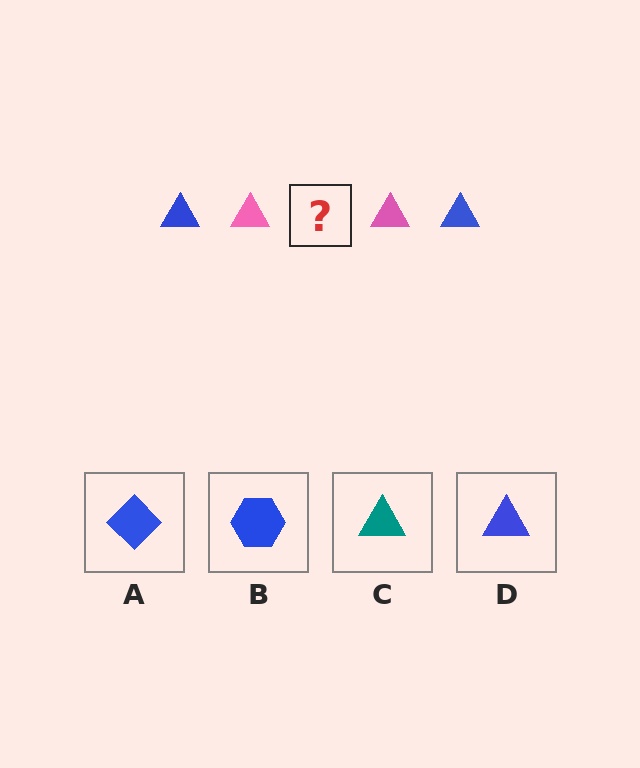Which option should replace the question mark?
Option D.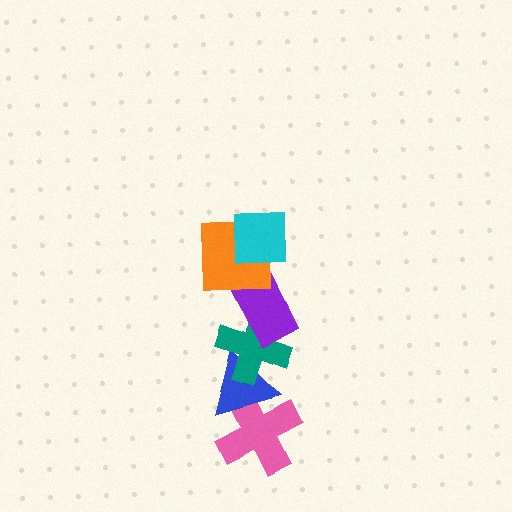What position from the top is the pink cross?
The pink cross is 6th from the top.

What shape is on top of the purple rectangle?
The orange square is on top of the purple rectangle.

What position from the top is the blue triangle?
The blue triangle is 5th from the top.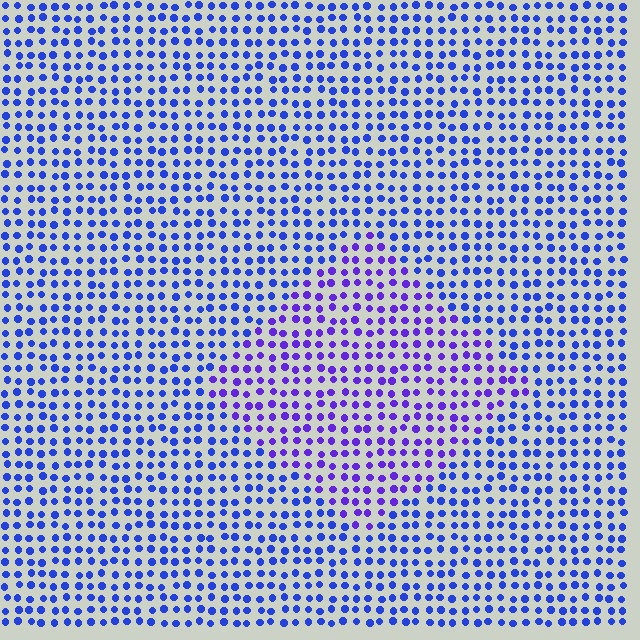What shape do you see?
I see a diamond.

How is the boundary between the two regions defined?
The boundary is defined purely by a slight shift in hue (about 30 degrees). Spacing, size, and orientation are identical on both sides.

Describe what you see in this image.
The image is filled with small blue elements in a uniform arrangement. A diamond-shaped region is visible where the elements are tinted to a slightly different hue, forming a subtle color boundary.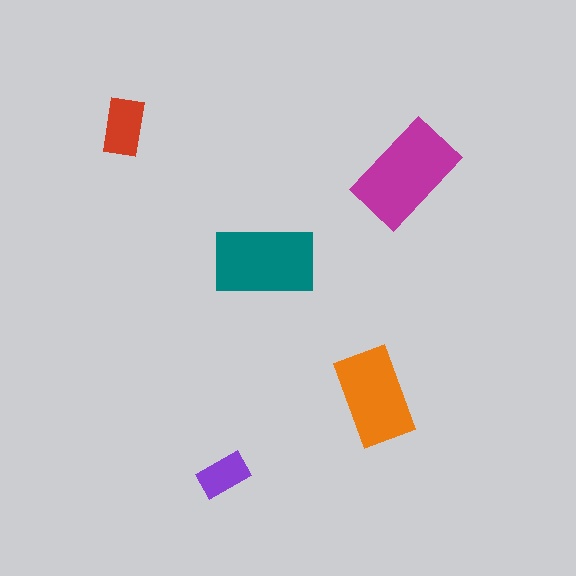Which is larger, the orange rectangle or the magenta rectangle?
The magenta one.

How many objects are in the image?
There are 5 objects in the image.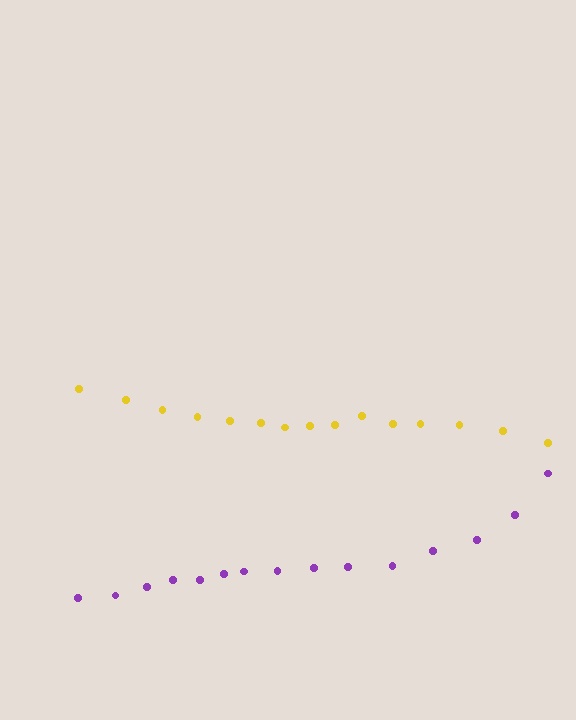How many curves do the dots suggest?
There are 2 distinct paths.